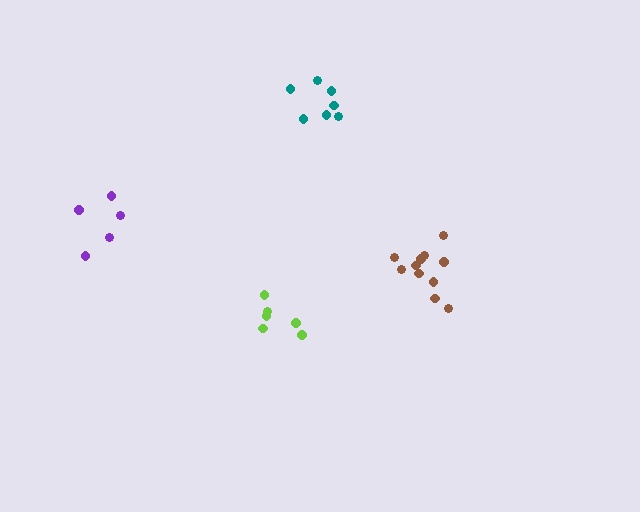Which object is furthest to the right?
The brown cluster is rightmost.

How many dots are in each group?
Group 1: 7 dots, Group 2: 6 dots, Group 3: 5 dots, Group 4: 11 dots (29 total).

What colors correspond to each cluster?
The clusters are colored: teal, lime, purple, brown.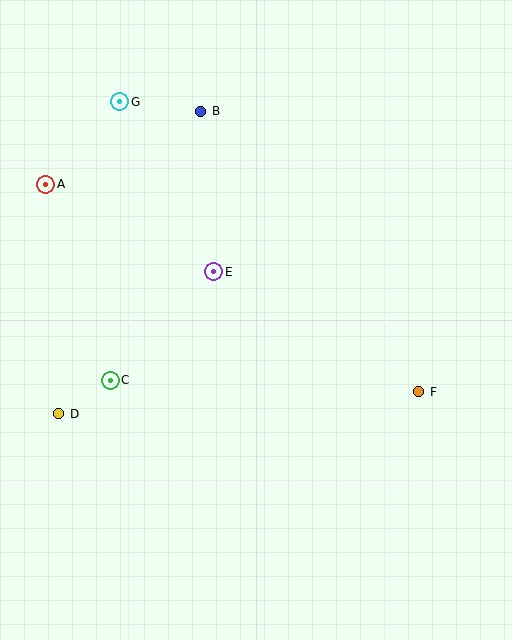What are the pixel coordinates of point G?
Point G is at (120, 102).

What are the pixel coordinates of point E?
Point E is at (214, 272).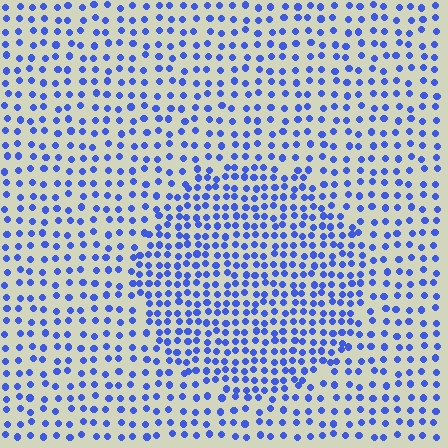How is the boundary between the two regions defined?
The boundary is defined by a change in element density (approximately 1.7x ratio). All elements are the same color, size, and shape.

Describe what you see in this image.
The image contains small blue elements arranged at two different densities. A circle-shaped region is visible where the elements are more densely packed than the surrounding area.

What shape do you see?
I see a circle.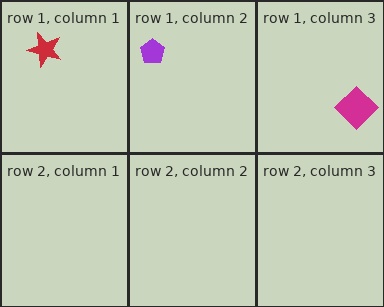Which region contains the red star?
The row 1, column 1 region.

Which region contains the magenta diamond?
The row 1, column 3 region.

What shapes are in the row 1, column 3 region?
The magenta diamond.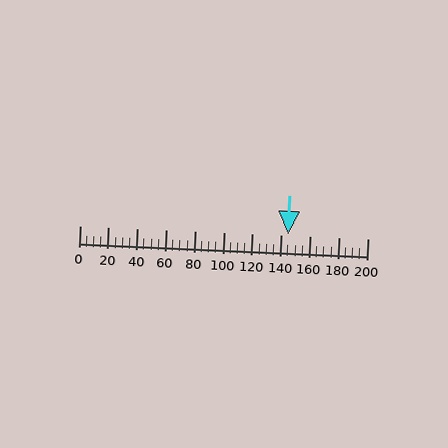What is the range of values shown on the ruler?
The ruler shows values from 0 to 200.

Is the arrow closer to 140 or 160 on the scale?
The arrow is closer to 140.